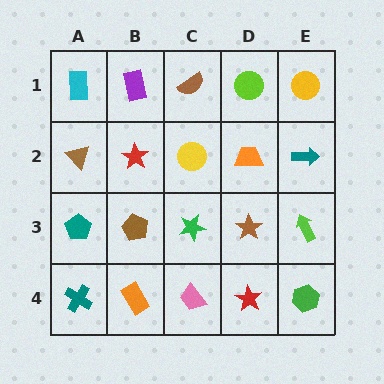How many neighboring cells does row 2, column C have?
4.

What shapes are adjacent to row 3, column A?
A brown triangle (row 2, column A), a teal cross (row 4, column A), a brown pentagon (row 3, column B).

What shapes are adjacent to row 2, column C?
A brown semicircle (row 1, column C), a green star (row 3, column C), a red star (row 2, column B), an orange trapezoid (row 2, column D).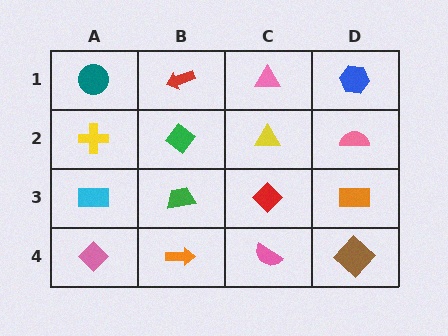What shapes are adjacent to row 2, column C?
A pink triangle (row 1, column C), a red diamond (row 3, column C), a green diamond (row 2, column B), a pink semicircle (row 2, column D).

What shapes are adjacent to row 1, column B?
A green diamond (row 2, column B), a teal circle (row 1, column A), a pink triangle (row 1, column C).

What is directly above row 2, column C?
A pink triangle.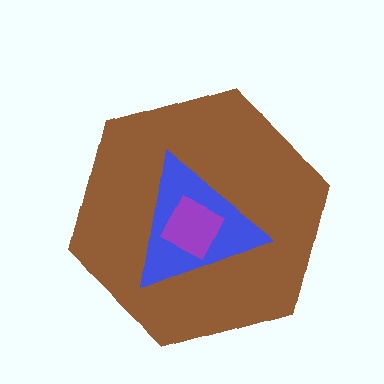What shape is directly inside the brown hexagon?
The blue triangle.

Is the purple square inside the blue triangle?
Yes.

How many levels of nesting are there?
3.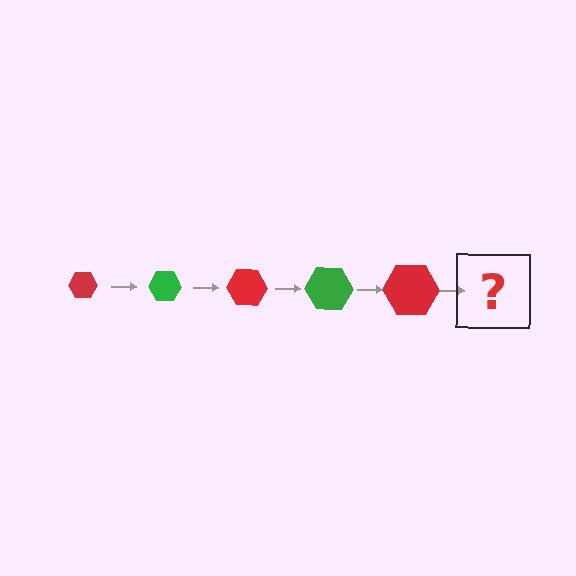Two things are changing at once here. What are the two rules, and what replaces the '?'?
The two rules are that the hexagon grows larger each step and the color cycles through red and green. The '?' should be a green hexagon, larger than the previous one.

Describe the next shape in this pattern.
It should be a green hexagon, larger than the previous one.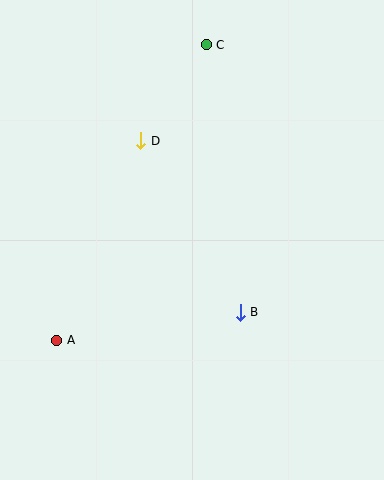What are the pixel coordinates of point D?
Point D is at (141, 141).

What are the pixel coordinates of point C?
Point C is at (206, 45).